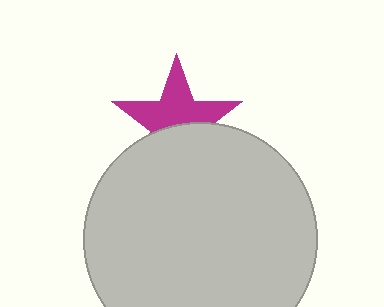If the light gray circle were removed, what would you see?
You would see the complete magenta star.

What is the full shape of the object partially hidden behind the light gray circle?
The partially hidden object is a magenta star.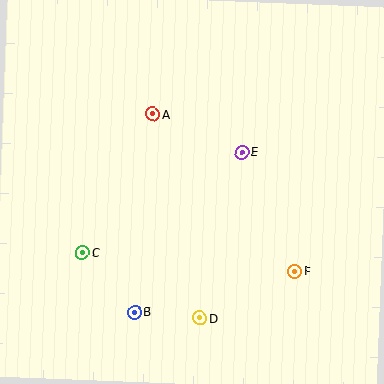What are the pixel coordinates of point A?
Point A is at (152, 114).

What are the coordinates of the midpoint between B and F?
The midpoint between B and F is at (215, 292).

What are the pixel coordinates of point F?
Point F is at (295, 271).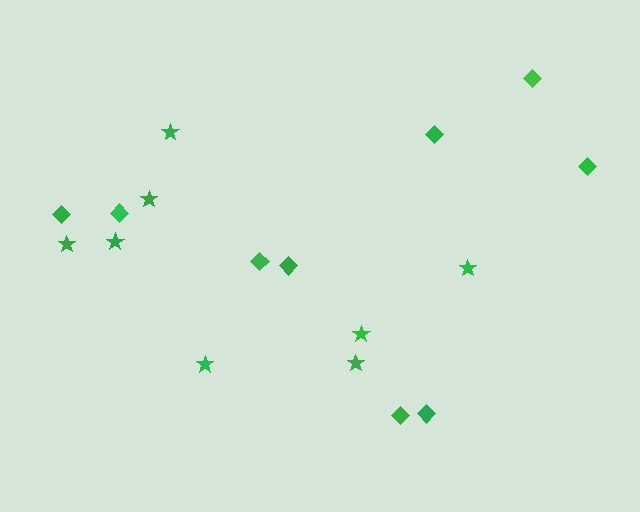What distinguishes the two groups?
There are 2 groups: one group of diamonds (9) and one group of stars (8).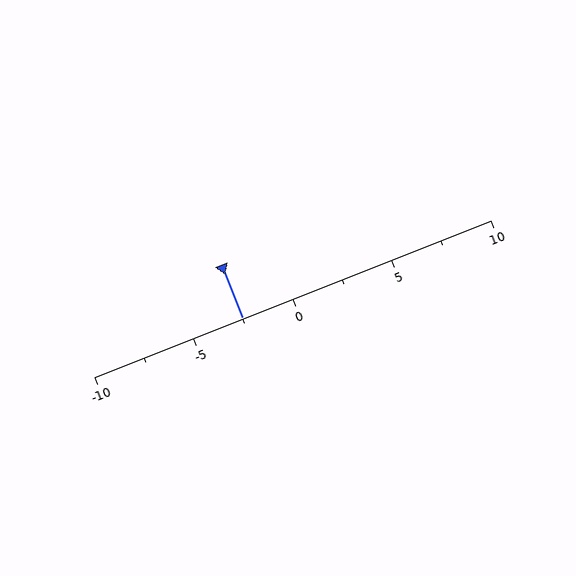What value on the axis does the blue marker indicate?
The marker indicates approximately -2.5.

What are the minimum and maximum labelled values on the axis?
The axis runs from -10 to 10.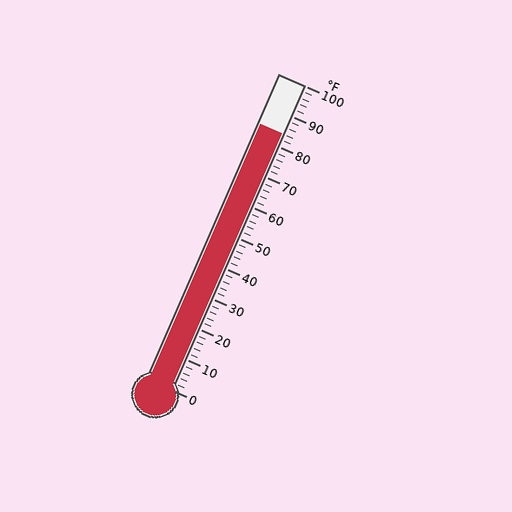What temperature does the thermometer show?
The thermometer shows approximately 84°F.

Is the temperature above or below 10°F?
The temperature is above 10°F.